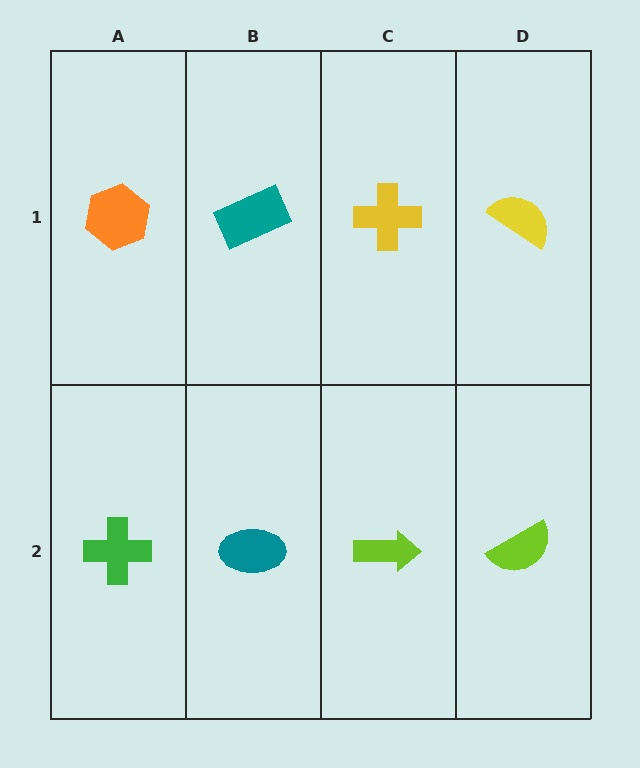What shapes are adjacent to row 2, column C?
A yellow cross (row 1, column C), a teal ellipse (row 2, column B), a lime semicircle (row 2, column D).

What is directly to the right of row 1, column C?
A yellow semicircle.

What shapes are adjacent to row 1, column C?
A lime arrow (row 2, column C), a teal rectangle (row 1, column B), a yellow semicircle (row 1, column D).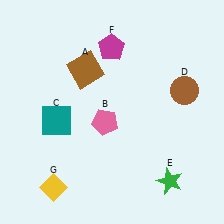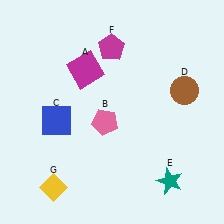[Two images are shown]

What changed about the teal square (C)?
In Image 1, C is teal. In Image 2, it changed to blue.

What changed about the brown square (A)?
In Image 1, A is brown. In Image 2, it changed to magenta.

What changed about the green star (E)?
In Image 1, E is green. In Image 2, it changed to teal.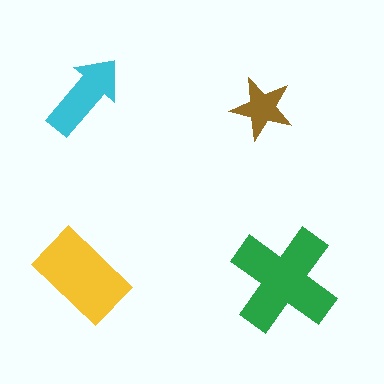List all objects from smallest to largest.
The brown star, the cyan arrow, the yellow rectangle, the green cross.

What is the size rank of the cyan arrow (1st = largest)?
3rd.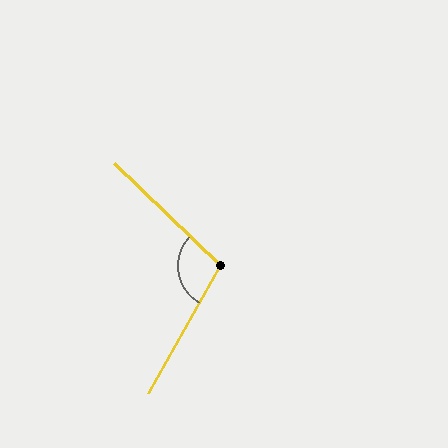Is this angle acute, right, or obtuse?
It is obtuse.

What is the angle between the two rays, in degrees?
Approximately 104 degrees.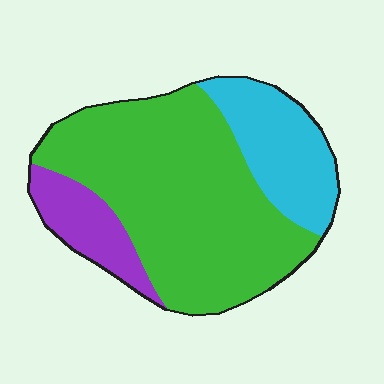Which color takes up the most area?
Green, at roughly 65%.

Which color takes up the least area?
Purple, at roughly 15%.